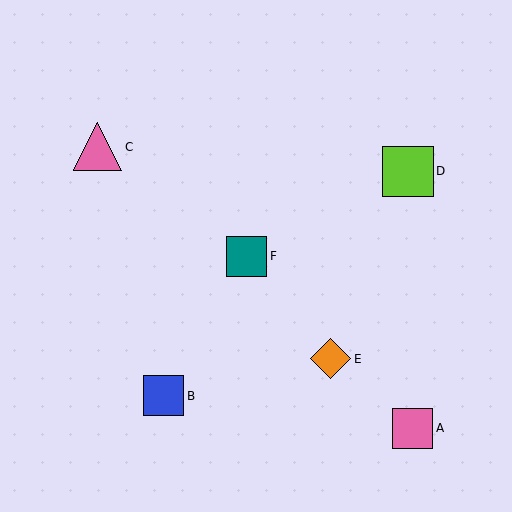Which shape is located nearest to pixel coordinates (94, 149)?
The pink triangle (labeled C) at (98, 147) is nearest to that location.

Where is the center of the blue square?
The center of the blue square is at (164, 396).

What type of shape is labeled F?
Shape F is a teal square.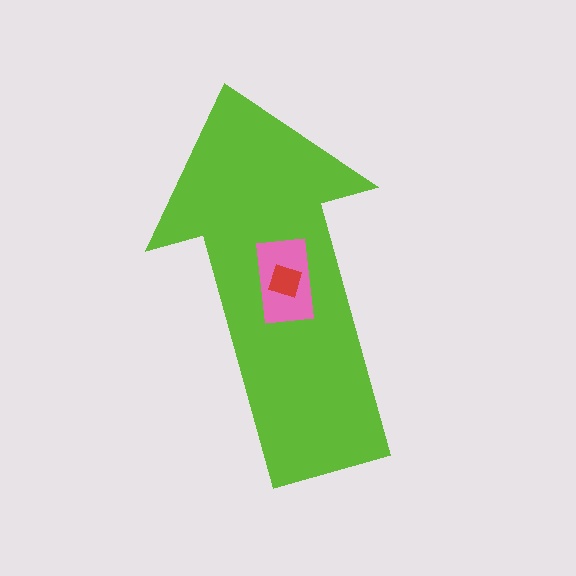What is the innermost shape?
The red diamond.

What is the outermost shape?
The lime arrow.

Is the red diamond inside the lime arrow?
Yes.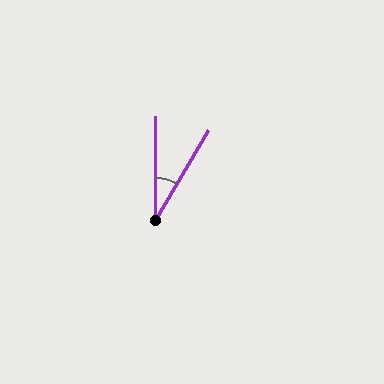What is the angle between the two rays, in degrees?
Approximately 30 degrees.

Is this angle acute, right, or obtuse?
It is acute.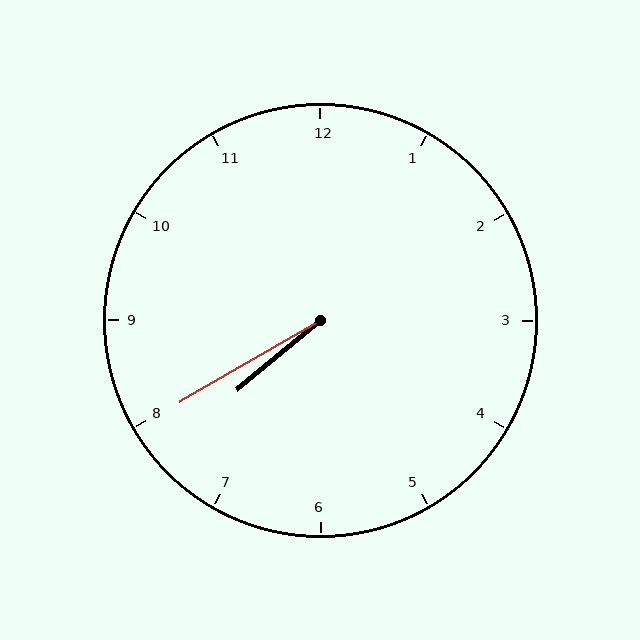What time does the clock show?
7:40.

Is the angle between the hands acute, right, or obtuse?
It is acute.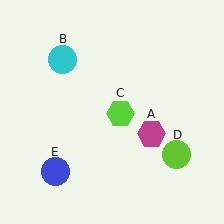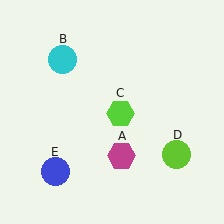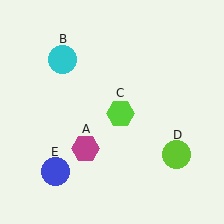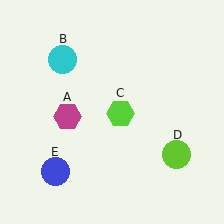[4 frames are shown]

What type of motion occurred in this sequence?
The magenta hexagon (object A) rotated clockwise around the center of the scene.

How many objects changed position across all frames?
1 object changed position: magenta hexagon (object A).